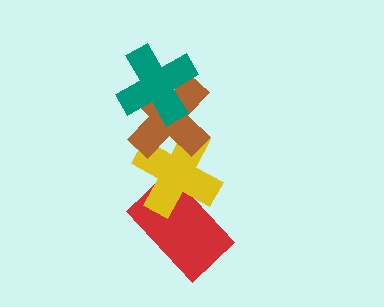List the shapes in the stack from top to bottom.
From top to bottom: the teal cross, the brown cross, the yellow cross, the red rectangle.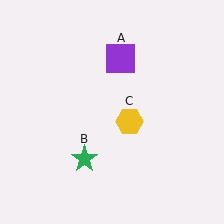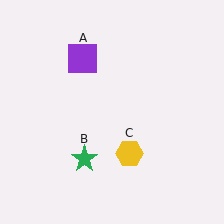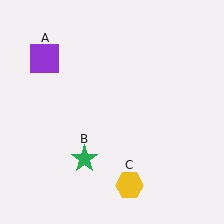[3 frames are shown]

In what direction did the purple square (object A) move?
The purple square (object A) moved left.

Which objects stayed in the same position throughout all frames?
Green star (object B) remained stationary.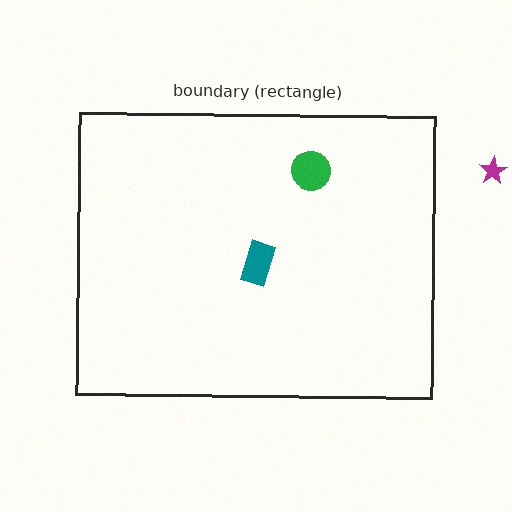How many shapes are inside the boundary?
2 inside, 1 outside.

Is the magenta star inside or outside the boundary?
Outside.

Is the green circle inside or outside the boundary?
Inside.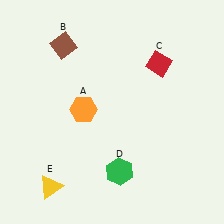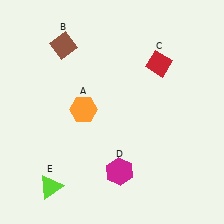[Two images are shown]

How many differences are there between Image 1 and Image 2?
There are 2 differences between the two images.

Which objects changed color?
D changed from green to magenta. E changed from yellow to lime.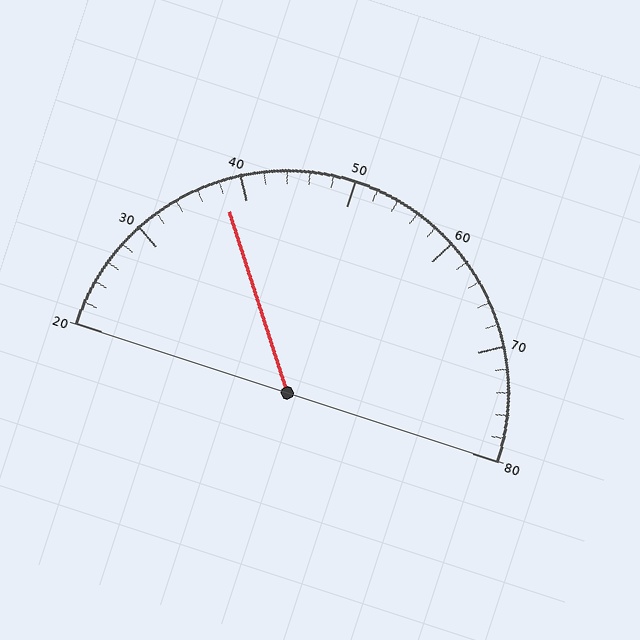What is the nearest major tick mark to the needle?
The nearest major tick mark is 40.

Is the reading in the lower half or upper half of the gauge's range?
The reading is in the lower half of the range (20 to 80).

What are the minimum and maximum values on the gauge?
The gauge ranges from 20 to 80.